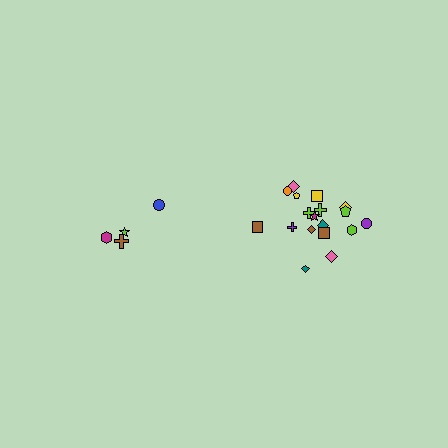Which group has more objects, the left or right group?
The right group.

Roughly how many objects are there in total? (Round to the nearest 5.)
Roughly 20 objects in total.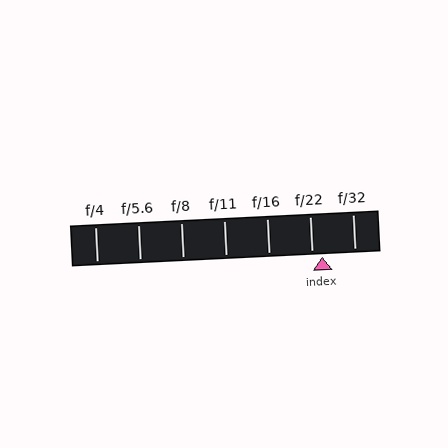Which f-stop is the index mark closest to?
The index mark is closest to f/22.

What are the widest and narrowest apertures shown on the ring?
The widest aperture shown is f/4 and the narrowest is f/32.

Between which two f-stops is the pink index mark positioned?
The index mark is between f/22 and f/32.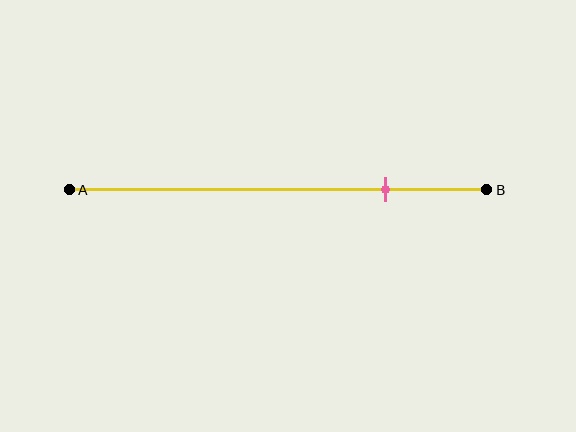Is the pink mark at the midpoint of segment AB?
No, the mark is at about 75% from A, not at the 50% midpoint.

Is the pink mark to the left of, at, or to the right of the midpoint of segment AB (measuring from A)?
The pink mark is to the right of the midpoint of segment AB.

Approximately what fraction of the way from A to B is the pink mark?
The pink mark is approximately 75% of the way from A to B.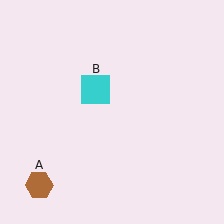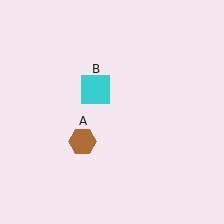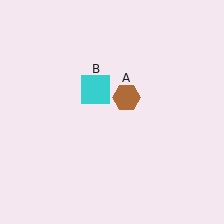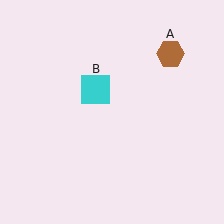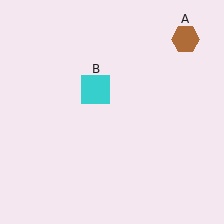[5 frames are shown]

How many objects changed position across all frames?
1 object changed position: brown hexagon (object A).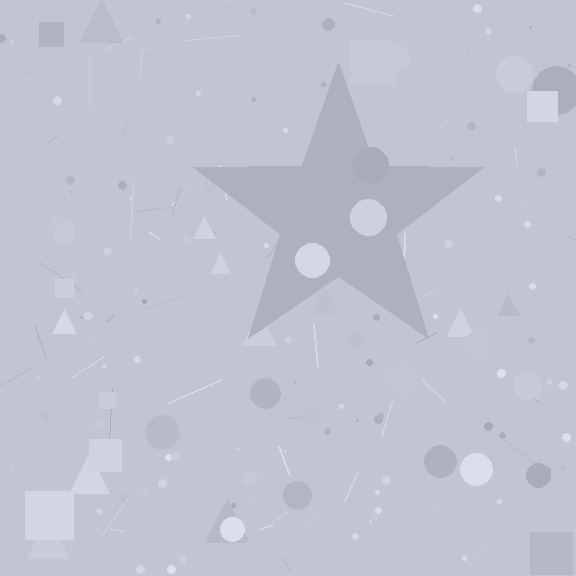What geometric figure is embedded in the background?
A star is embedded in the background.